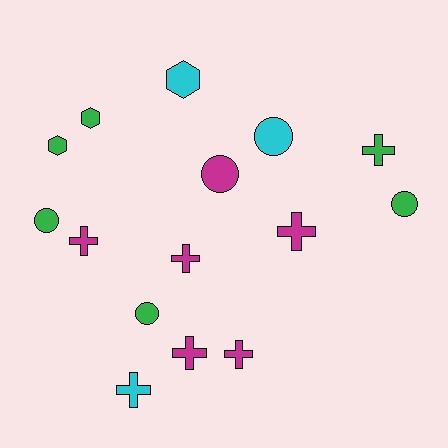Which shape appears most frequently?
Cross, with 7 objects.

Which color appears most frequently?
Green, with 6 objects.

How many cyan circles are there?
There is 1 cyan circle.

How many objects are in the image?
There are 15 objects.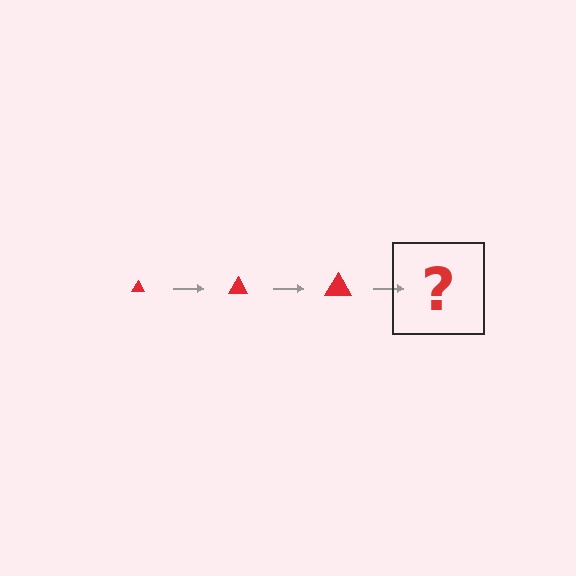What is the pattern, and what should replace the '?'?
The pattern is that the triangle gets progressively larger each step. The '?' should be a red triangle, larger than the previous one.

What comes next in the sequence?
The next element should be a red triangle, larger than the previous one.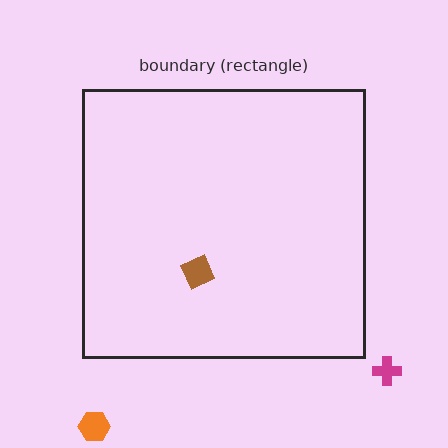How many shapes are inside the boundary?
1 inside, 2 outside.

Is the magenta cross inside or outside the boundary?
Outside.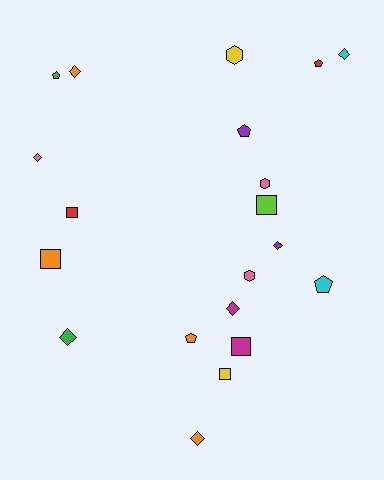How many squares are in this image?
There are 5 squares.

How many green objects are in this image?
There are 2 green objects.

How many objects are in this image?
There are 20 objects.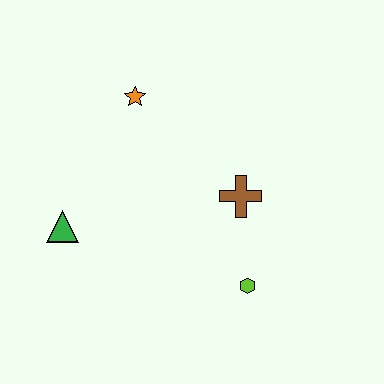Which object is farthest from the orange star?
The lime hexagon is farthest from the orange star.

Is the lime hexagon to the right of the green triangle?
Yes